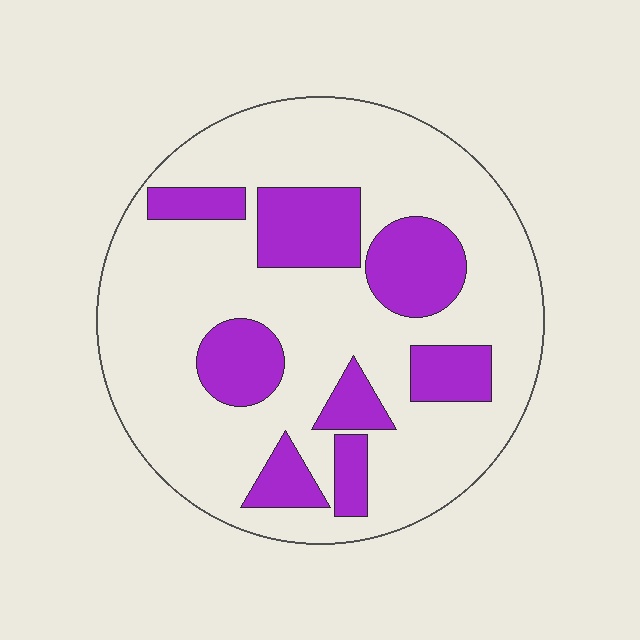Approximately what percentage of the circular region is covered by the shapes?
Approximately 25%.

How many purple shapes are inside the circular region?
8.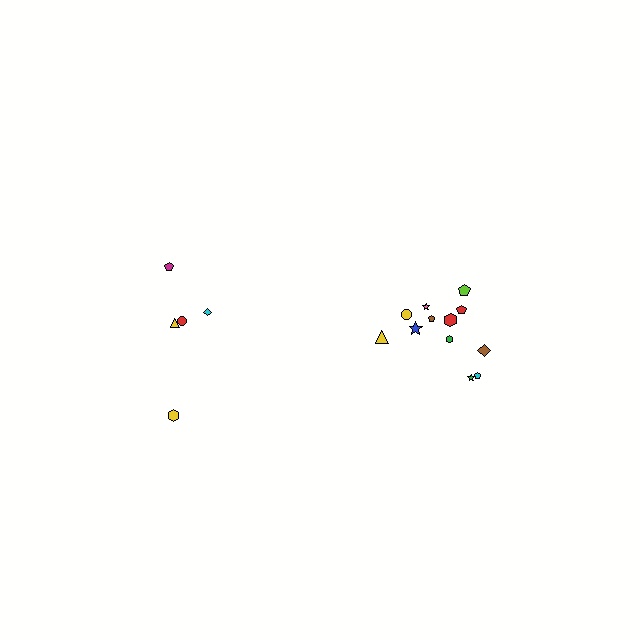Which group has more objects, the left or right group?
The right group.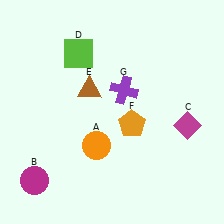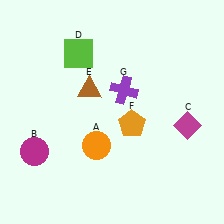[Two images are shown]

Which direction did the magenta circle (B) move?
The magenta circle (B) moved up.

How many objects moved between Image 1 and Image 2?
1 object moved between the two images.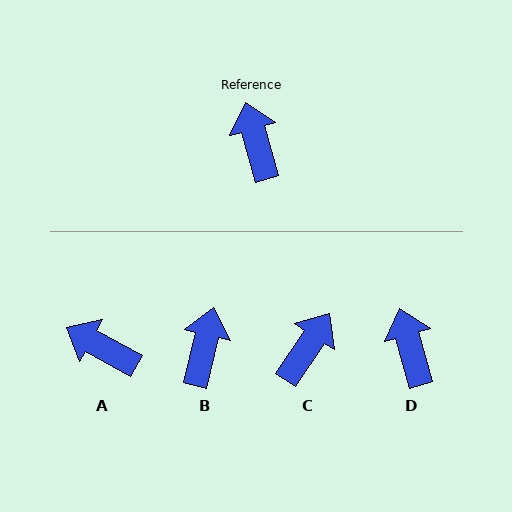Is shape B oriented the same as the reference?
No, it is off by about 29 degrees.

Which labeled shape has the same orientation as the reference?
D.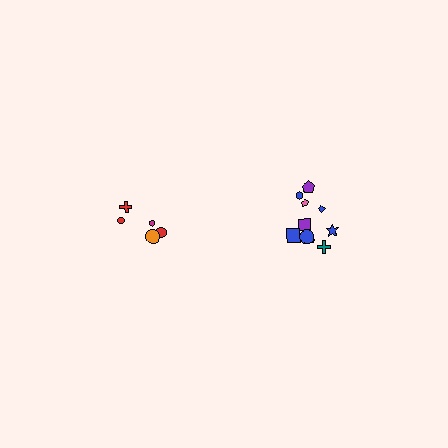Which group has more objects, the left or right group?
The right group.